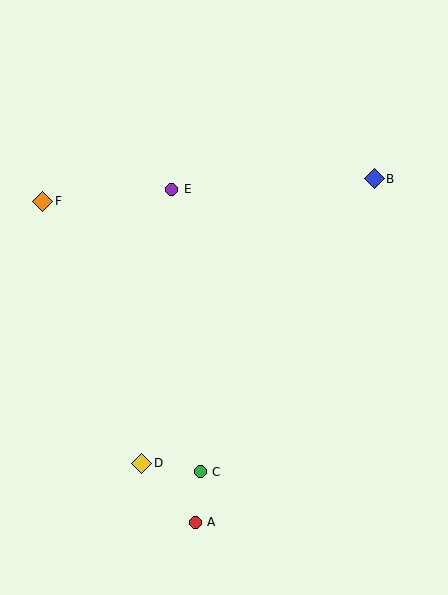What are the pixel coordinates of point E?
Point E is at (172, 189).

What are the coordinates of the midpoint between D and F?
The midpoint between D and F is at (92, 332).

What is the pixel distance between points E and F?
The distance between E and F is 129 pixels.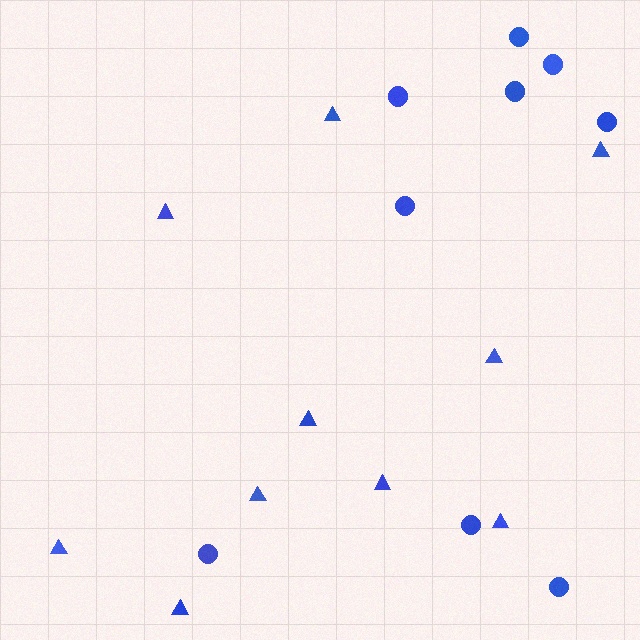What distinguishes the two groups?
There are 2 groups: one group of circles (9) and one group of triangles (10).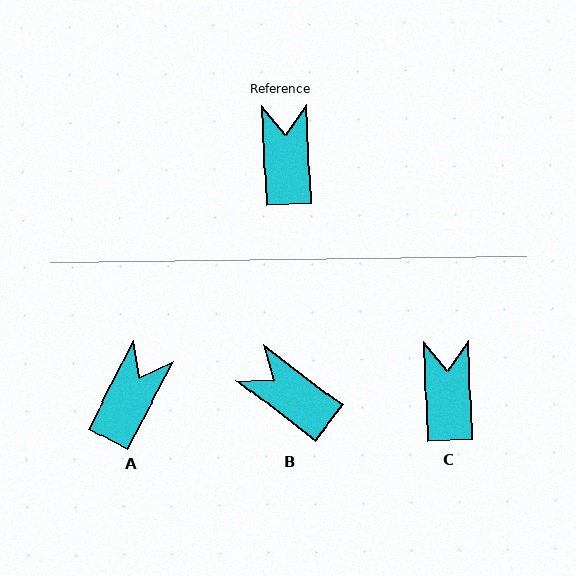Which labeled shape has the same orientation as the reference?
C.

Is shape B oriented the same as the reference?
No, it is off by about 50 degrees.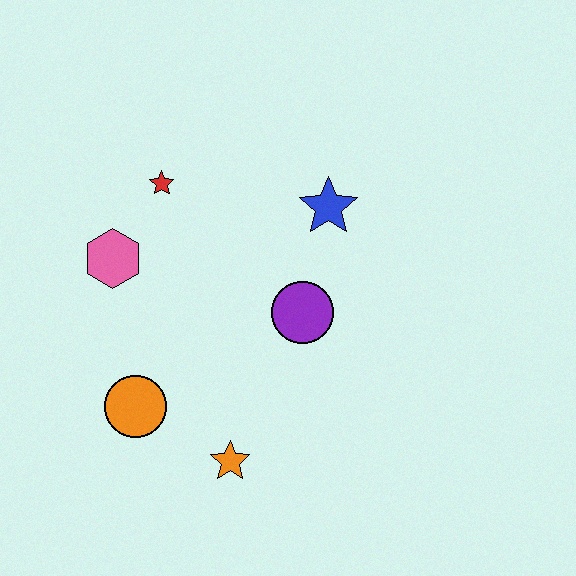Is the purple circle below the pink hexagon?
Yes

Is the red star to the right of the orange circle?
Yes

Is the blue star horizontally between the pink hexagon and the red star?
No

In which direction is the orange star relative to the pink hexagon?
The orange star is below the pink hexagon.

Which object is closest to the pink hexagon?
The red star is closest to the pink hexagon.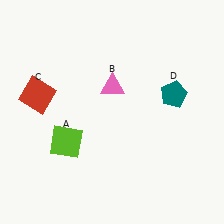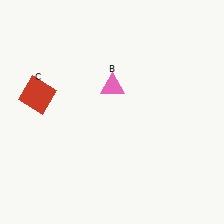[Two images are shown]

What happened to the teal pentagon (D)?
The teal pentagon (D) was removed in Image 2. It was in the top-right area of Image 1.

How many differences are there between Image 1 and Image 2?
There are 2 differences between the two images.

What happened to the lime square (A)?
The lime square (A) was removed in Image 2. It was in the bottom-left area of Image 1.